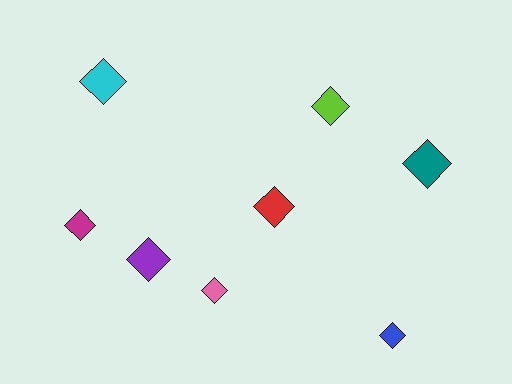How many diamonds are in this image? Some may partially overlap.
There are 8 diamonds.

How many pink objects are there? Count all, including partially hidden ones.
There is 1 pink object.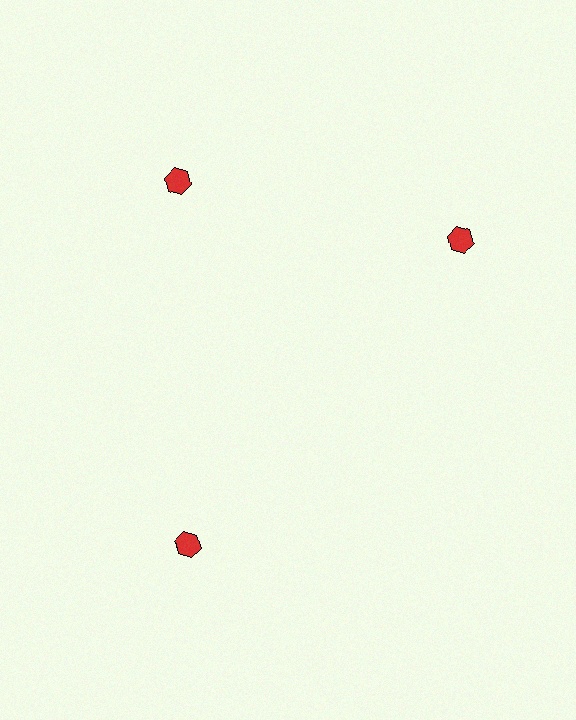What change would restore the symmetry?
The symmetry would be restored by rotating it back into even spacing with its neighbors so that all 3 hexagons sit at equal angles and equal distance from the center.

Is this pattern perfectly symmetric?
No. The 3 red hexagons are arranged in a ring, but one element near the 3 o'clock position is rotated out of alignment along the ring, breaking the 3-fold rotational symmetry.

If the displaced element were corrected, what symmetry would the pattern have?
It would have 3-fold rotational symmetry — the pattern would map onto itself every 120 degrees.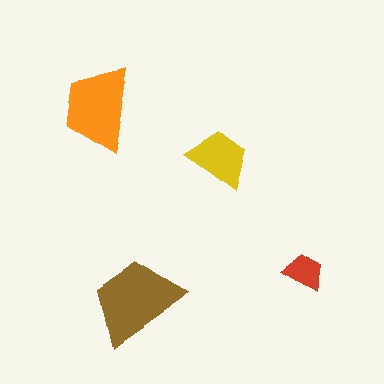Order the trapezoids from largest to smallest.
the brown one, the orange one, the yellow one, the red one.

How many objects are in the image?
There are 4 objects in the image.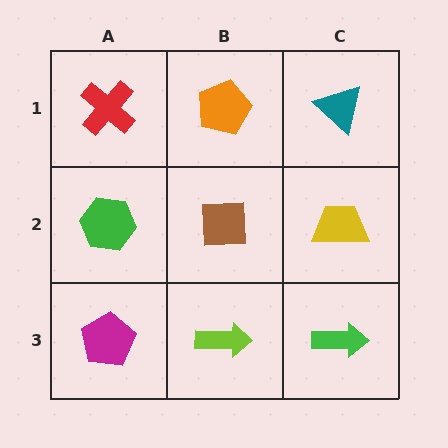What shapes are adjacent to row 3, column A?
A green hexagon (row 2, column A), a lime arrow (row 3, column B).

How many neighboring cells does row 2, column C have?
3.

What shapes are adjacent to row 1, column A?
A green hexagon (row 2, column A), an orange pentagon (row 1, column B).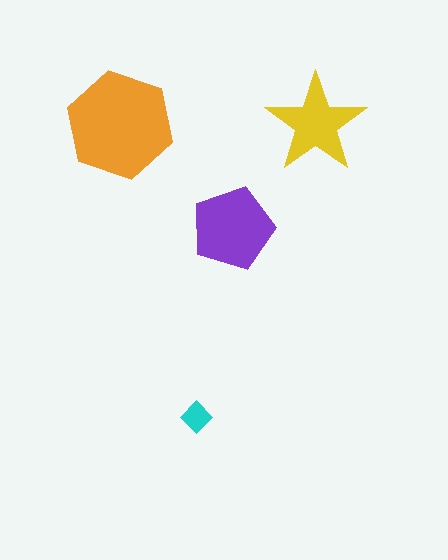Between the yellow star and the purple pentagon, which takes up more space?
The purple pentagon.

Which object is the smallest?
The cyan diamond.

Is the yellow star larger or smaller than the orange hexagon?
Smaller.